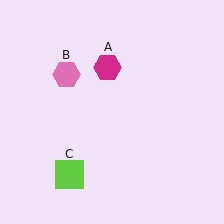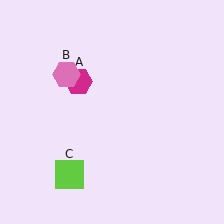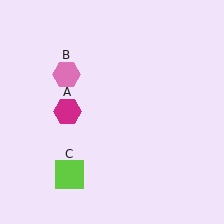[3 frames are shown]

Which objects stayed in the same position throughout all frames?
Pink hexagon (object B) and lime square (object C) remained stationary.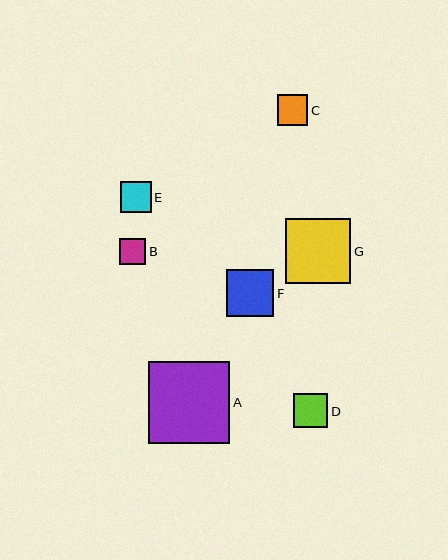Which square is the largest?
Square A is the largest with a size of approximately 81 pixels.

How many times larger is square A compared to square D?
Square A is approximately 2.4 times the size of square D.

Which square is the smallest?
Square B is the smallest with a size of approximately 26 pixels.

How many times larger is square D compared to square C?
Square D is approximately 1.1 times the size of square C.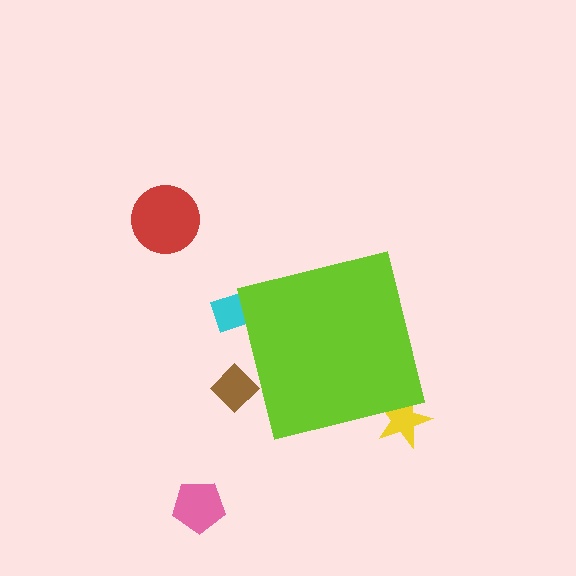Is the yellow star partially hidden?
Yes, the yellow star is partially hidden behind the lime square.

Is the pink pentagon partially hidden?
No, the pink pentagon is fully visible.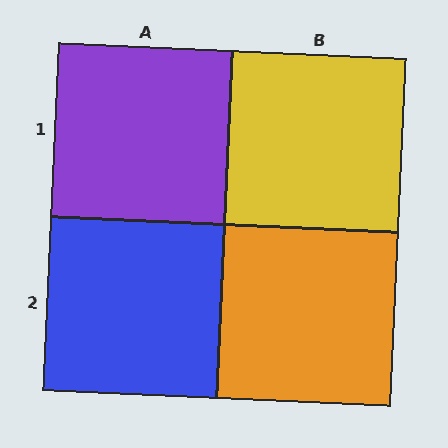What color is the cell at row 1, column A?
Purple.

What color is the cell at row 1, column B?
Yellow.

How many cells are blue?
1 cell is blue.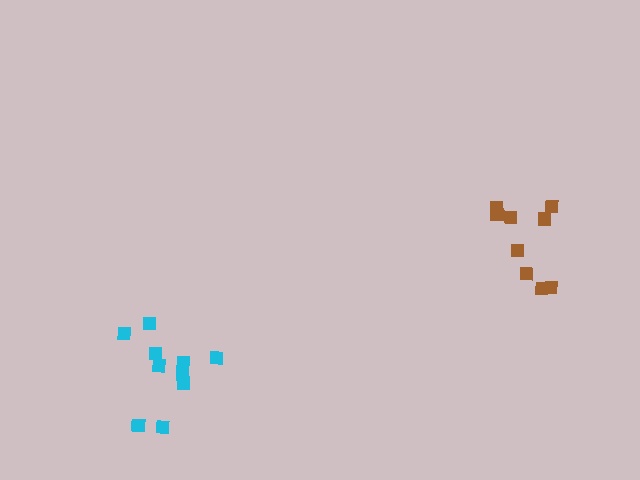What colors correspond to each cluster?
The clusters are colored: cyan, brown.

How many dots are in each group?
Group 1: 10 dots, Group 2: 9 dots (19 total).